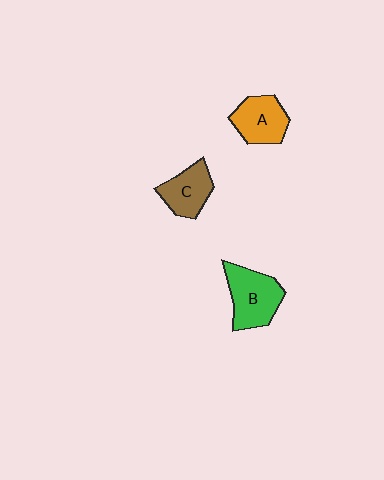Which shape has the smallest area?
Shape C (brown).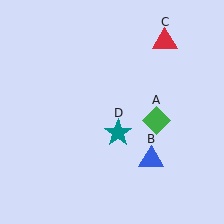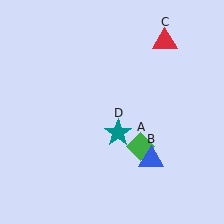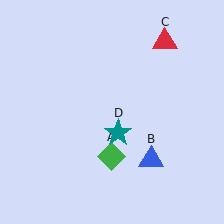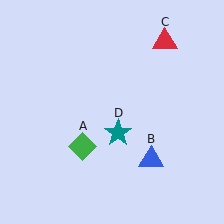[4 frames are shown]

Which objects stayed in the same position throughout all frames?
Blue triangle (object B) and red triangle (object C) and teal star (object D) remained stationary.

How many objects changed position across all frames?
1 object changed position: green diamond (object A).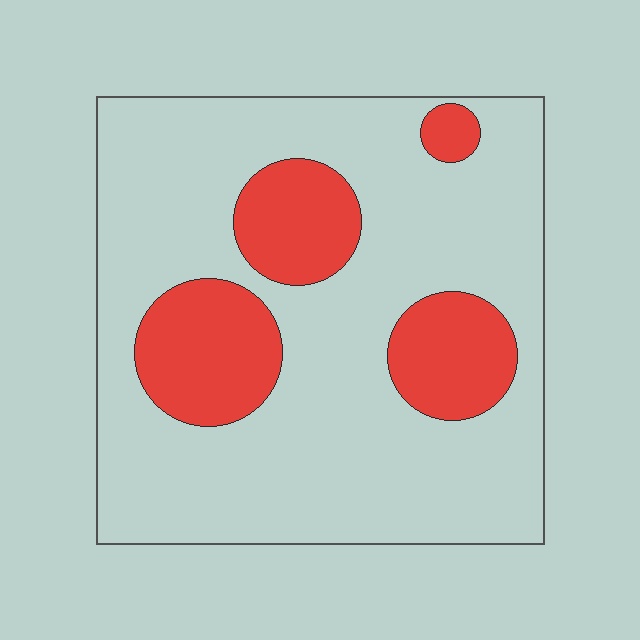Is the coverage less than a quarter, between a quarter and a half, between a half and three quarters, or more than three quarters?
Less than a quarter.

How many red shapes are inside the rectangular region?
4.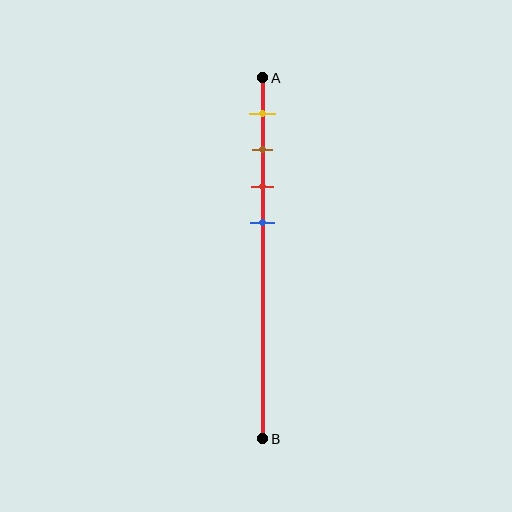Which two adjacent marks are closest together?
The brown and red marks are the closest adjacent pair.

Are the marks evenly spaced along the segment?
Yes, the marks are approximately evenly spaced.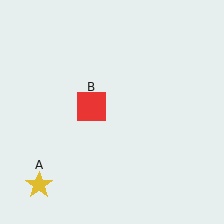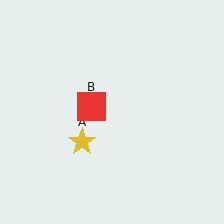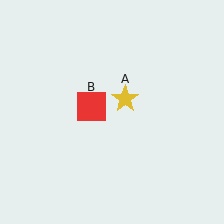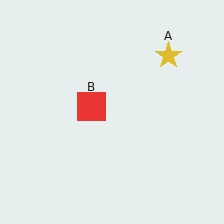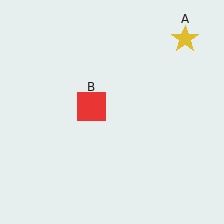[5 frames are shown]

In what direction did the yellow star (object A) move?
The yellow star (object A) moved up and to the right.